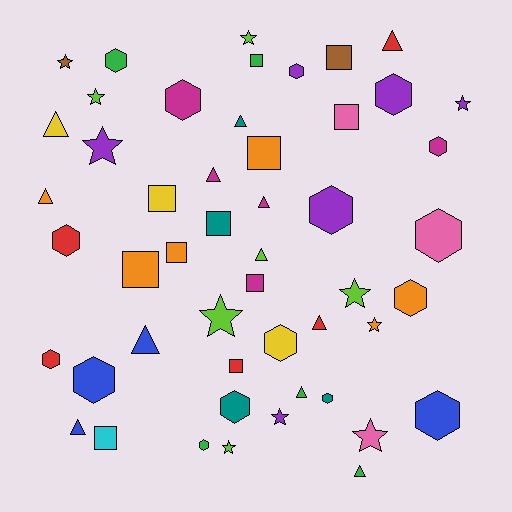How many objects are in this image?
There are 50 objects.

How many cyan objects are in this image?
There is 1 cyan object.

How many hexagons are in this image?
There are 16 hexagons.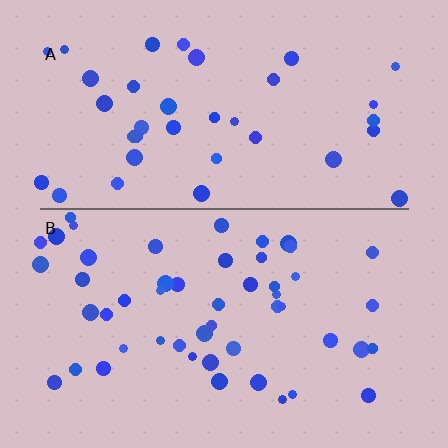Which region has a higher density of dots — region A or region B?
B (the bottom).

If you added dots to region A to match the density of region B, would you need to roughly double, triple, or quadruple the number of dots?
Approximately double.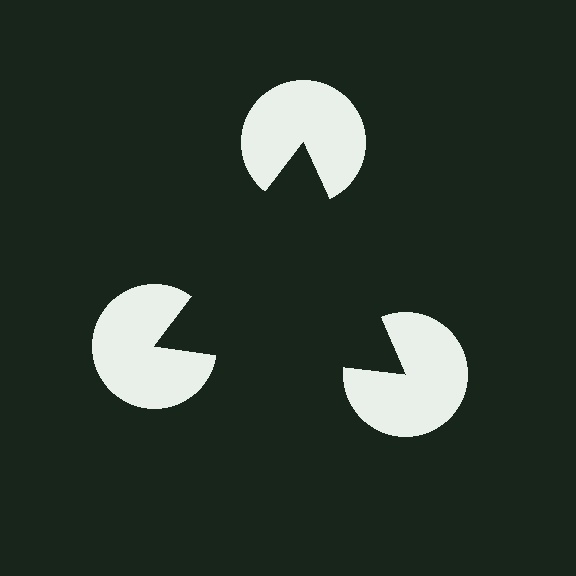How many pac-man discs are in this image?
There are 3 — one at each vertex of the illusory triangle.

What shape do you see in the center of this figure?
An illusory triangle — its edges are inferred from the aligned wedge cuts in the pac-man discs, not physically drawn.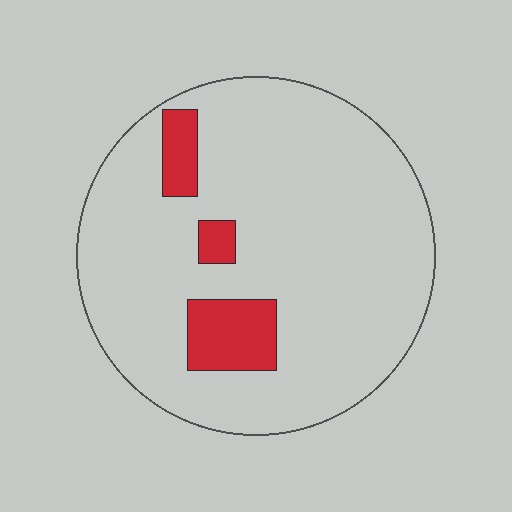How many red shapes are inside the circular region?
3.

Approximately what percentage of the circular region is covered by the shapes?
Approximately 10%.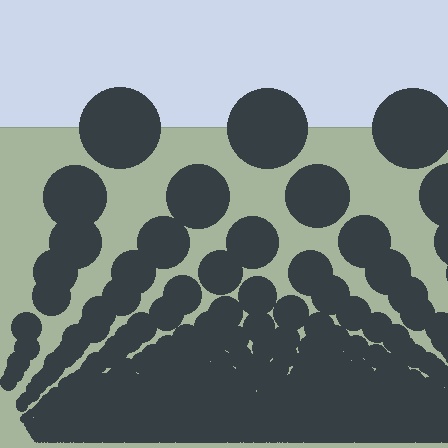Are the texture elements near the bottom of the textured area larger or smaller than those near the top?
Smaller. The gradient is inverted — elements near the bottom are smaller and denser.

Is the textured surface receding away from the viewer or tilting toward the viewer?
The surface appears to tilt toward the viewer. Texture elements get larger and sparser toward the top.